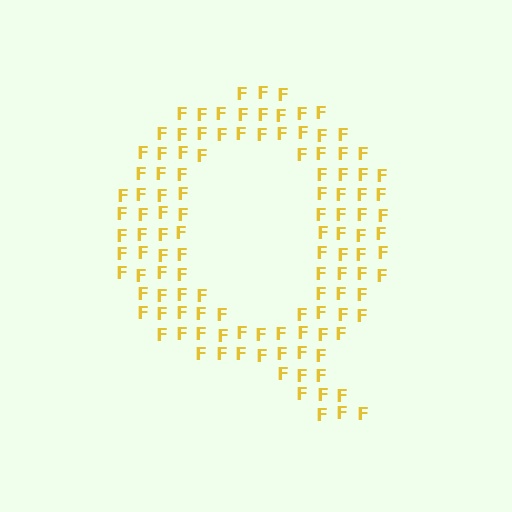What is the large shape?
The large shape is the letter Q.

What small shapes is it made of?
It is made of small letter F's.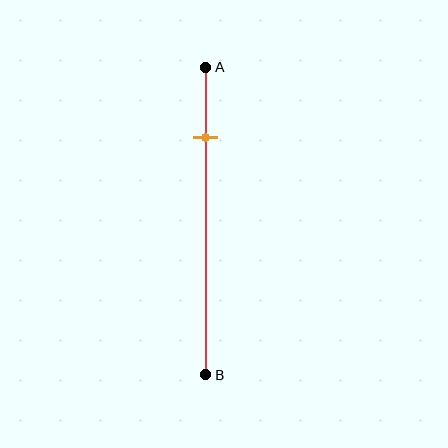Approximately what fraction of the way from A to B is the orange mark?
The orange mark is approximately 25% of the way from A to B.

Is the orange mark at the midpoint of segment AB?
No, the mark is at about 25% from A, not at the 50% midpoint.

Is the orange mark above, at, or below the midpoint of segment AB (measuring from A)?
The orange mark is above the midpoint of segment AB.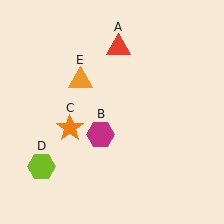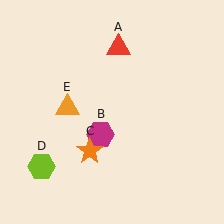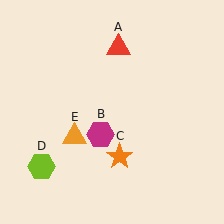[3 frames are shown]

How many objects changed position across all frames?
2 objects changed position: orange star (object C), orange triangle (object E).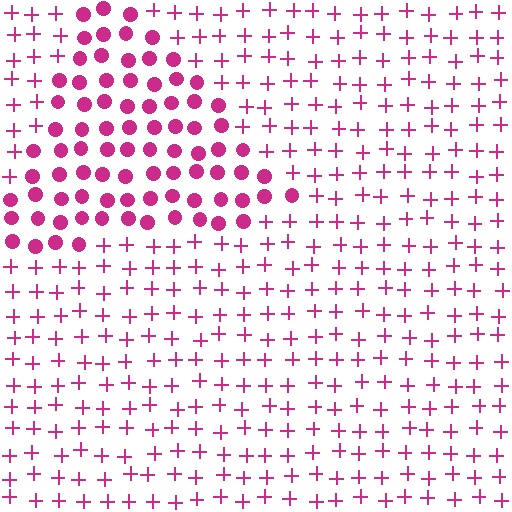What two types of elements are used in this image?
The image uses circles inside the triangle region and plus signs outside it.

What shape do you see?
I see a triangle.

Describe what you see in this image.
The image is filled with small magenta elements arranged in a uniform grid. A triangle-shaped region contains circles, while the surrounding area contains plus signs. The boundary is defined purely by the change in element shape.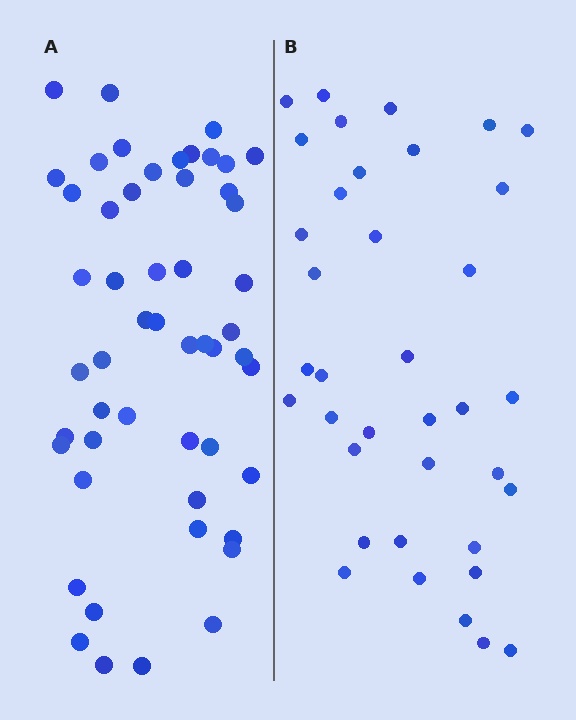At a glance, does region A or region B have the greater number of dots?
Region A (the left region) has more dots.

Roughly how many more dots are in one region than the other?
Region A has approximately 15 more dots than region B.